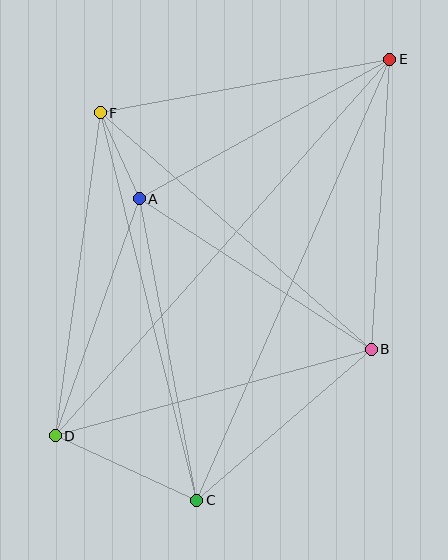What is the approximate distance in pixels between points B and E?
The distance between B and E is approximately 291 pixels.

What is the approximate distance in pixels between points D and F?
The distance between D and F is approximately 326 pixels.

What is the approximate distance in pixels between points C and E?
The distance between C and E is approximately 481 pixels.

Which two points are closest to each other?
Points A and F are closest to each other.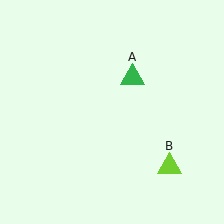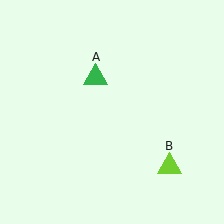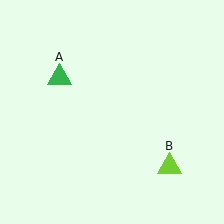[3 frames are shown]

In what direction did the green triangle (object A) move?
The green triangle (object A) moved left.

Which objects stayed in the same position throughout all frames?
Lime triangle (object B) remained stationary.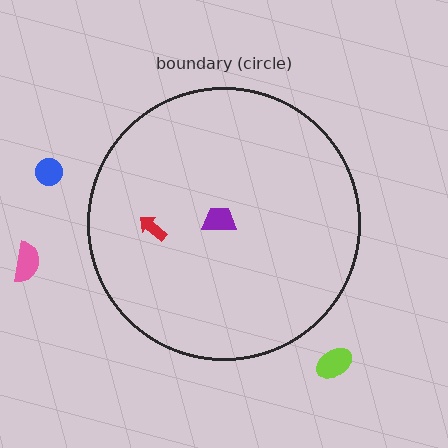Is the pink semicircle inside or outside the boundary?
Outside.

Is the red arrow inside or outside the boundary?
Inside.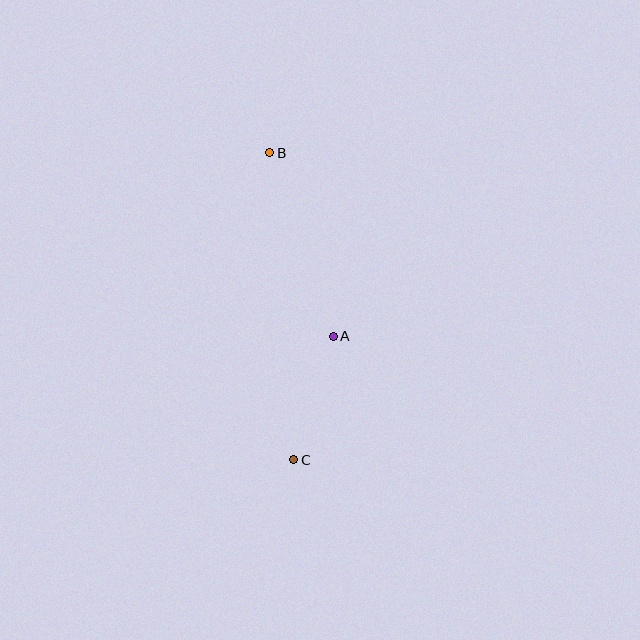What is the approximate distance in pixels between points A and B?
The distance between A and B is approximately 194 pixels.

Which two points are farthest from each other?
Points B and C are farthest from each other.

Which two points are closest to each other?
Points A and C are closest to each other.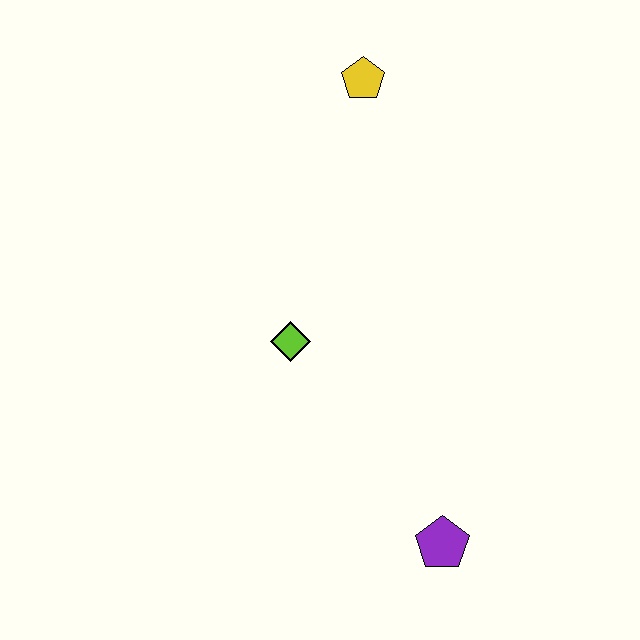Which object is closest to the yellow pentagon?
The lime diamond is closest to the yellow pentagon.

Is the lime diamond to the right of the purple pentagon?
No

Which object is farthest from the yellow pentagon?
The purple pentagon is farthest from the yellow pentagon.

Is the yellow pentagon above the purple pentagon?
Yes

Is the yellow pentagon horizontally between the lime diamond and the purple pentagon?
Yes